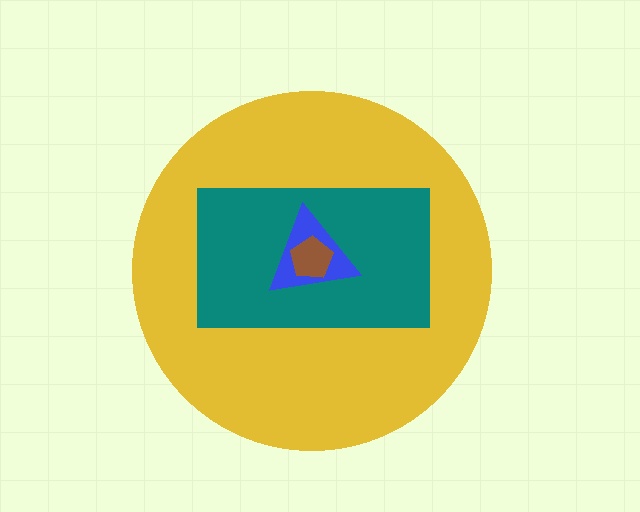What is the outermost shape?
The yellow circle.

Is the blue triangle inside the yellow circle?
Yes.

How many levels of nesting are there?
4.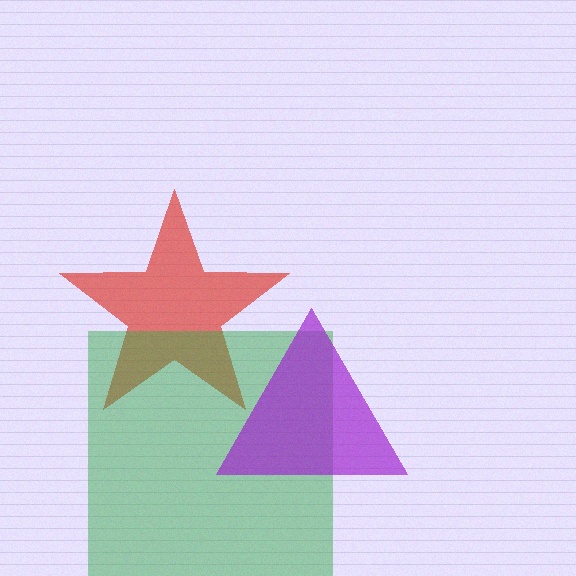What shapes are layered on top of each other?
The layered shapes are: a red star, a green square, a purple triangle.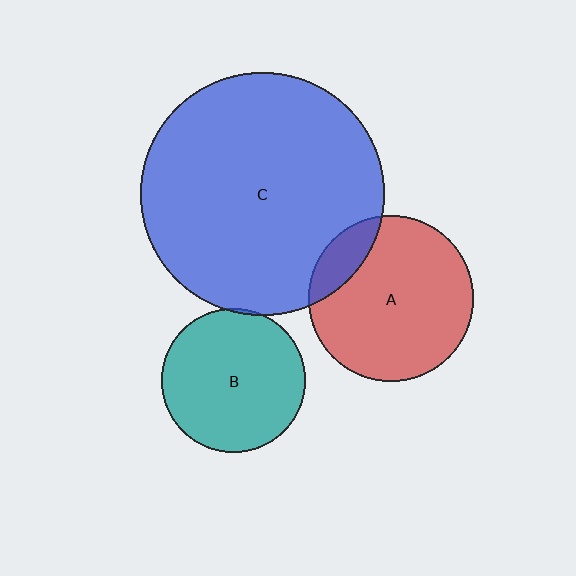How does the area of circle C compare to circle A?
Approximately 2.2 times.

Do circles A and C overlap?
Yes.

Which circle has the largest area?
Circle C (blue).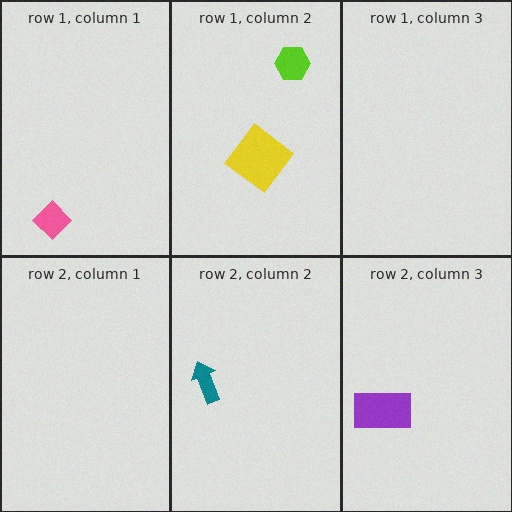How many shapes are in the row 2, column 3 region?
1.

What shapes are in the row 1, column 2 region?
The yellow diamond, the lime hexagon.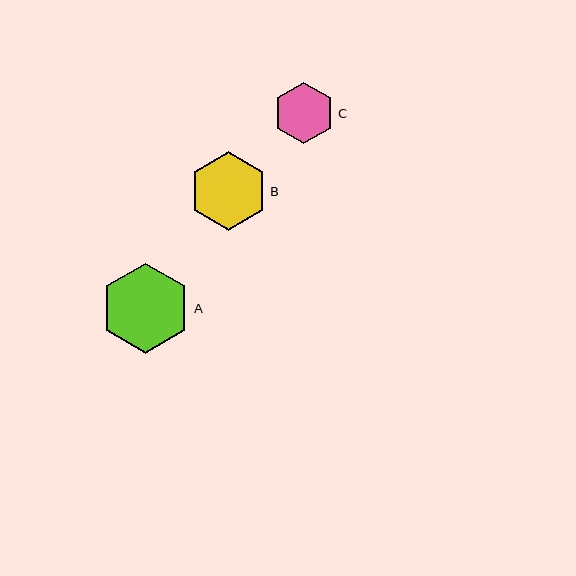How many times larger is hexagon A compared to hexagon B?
Hexagon A is approximately 1.2 times the size of hexagon B.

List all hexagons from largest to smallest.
From largest to smallest: A, B, C.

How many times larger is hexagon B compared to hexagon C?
Hexagon B is approximately 1.3 times the size of hexagon C.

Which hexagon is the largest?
Hexagon A is the largest with a size of approximately 90 pixels.